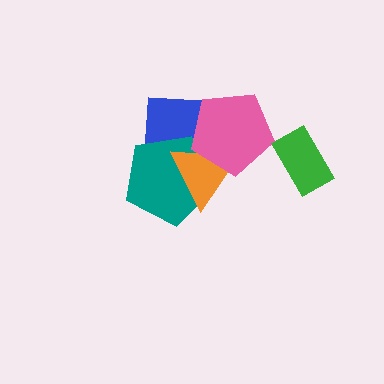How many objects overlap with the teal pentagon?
3 objects overlap with the teal pentagon.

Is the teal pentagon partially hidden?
Yes, it is partially covered by another shape.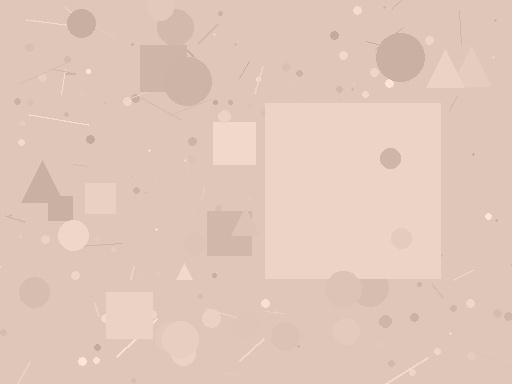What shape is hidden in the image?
A square is hidden in the image.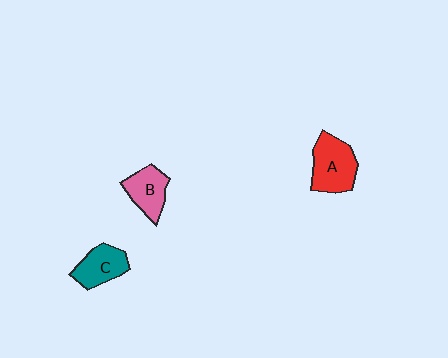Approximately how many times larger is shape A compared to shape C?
Approximately 1.3 times.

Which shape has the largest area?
Shape A (red).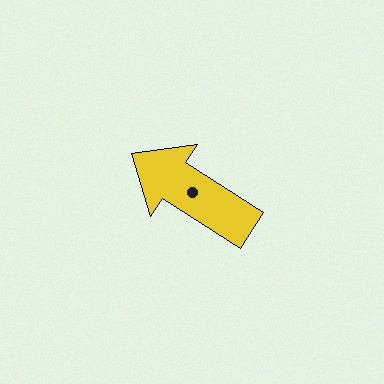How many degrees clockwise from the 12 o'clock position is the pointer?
Approximately 303 degrees.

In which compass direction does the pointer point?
Northwest.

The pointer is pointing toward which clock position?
Roughly 10 o'clock.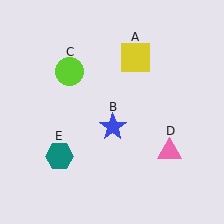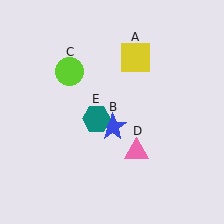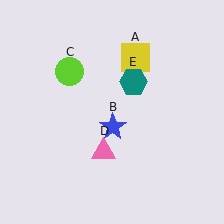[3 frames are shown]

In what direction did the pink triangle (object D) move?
The pink triangle (object D) moved left.